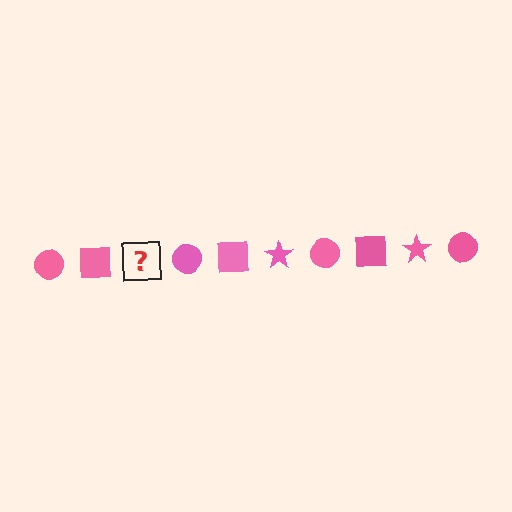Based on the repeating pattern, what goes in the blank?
The blank should be a pink star.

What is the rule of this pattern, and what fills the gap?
The rule is that the pattern cycles through circle, square, star shapes in pink. The gap should be filled with a pink star.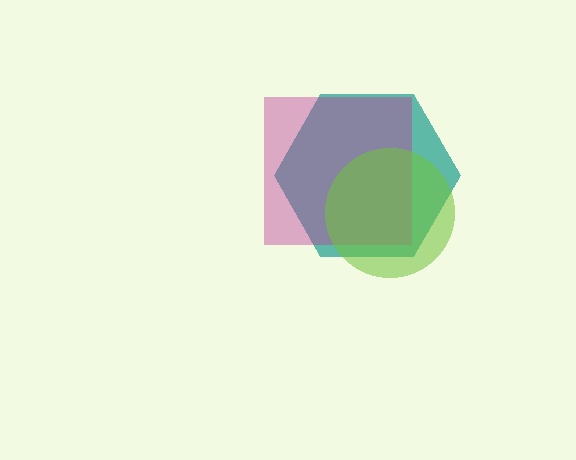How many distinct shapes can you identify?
There are 3 distinct shapes: a teal hexagon, a magenta square, a lime circle.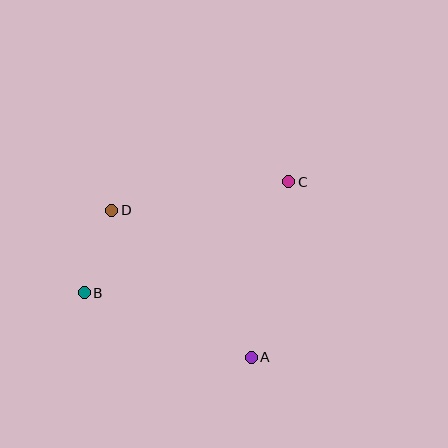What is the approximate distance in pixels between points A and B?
The distance between A and B is approximately 179 pixels.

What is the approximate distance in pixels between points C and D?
The distance between C and D is approximately 179 pixels.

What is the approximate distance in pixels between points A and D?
The distance between A and D is approximately 203 pixels.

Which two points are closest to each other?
Points B and D are closest to each other.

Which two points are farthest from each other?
Points B and C are farthest from each other.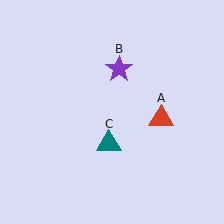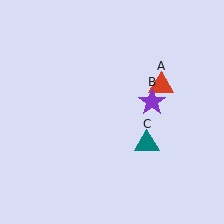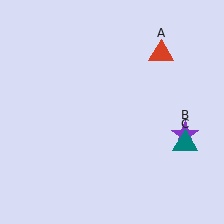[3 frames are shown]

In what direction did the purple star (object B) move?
The purple star (object B) moved down and to the right.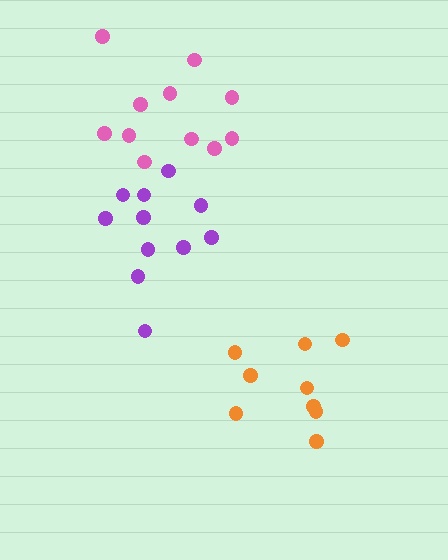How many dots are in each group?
Group 1: 9 dots, Group 2: 11 dots, Group 3: 11 dots (31 total).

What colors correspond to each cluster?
The clusters are colored: orange, pink, purple.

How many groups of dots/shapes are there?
There are 3 groups.